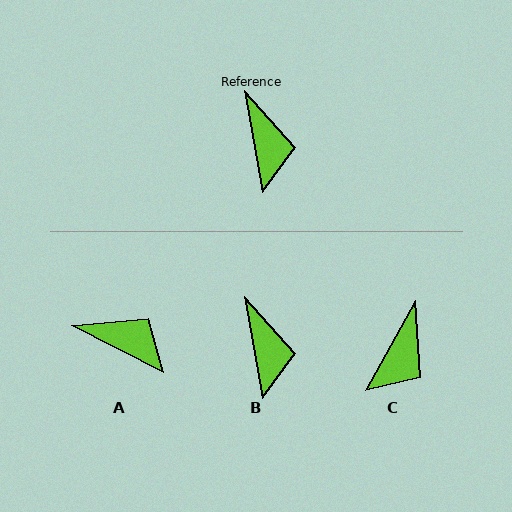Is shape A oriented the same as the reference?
No, it is off by about 53 degrees.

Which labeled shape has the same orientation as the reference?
B.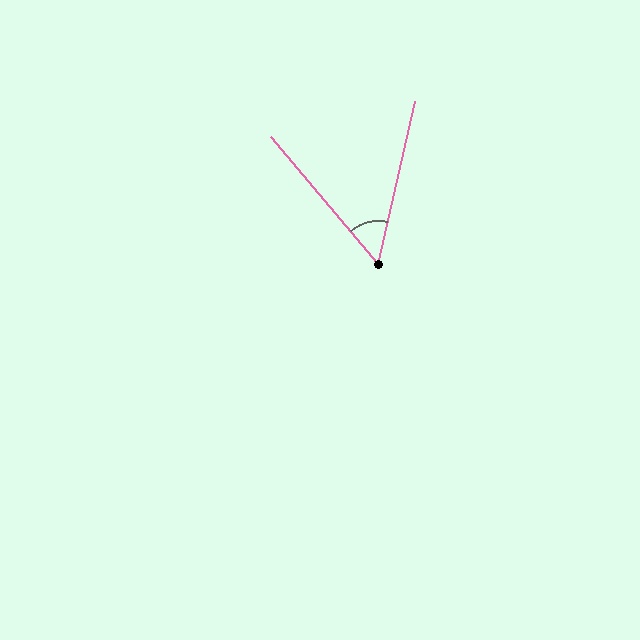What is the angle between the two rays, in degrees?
Approximately 53 degrees.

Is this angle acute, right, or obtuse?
It is acute.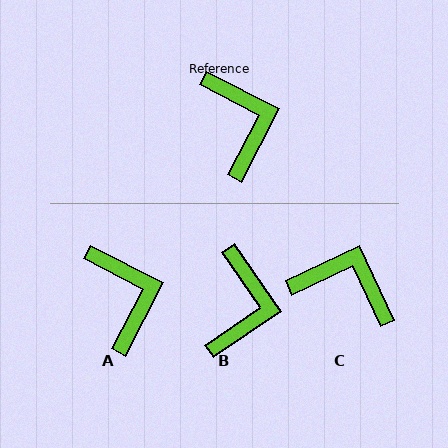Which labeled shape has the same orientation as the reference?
A.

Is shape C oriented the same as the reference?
No, it is off by about 52 degrees.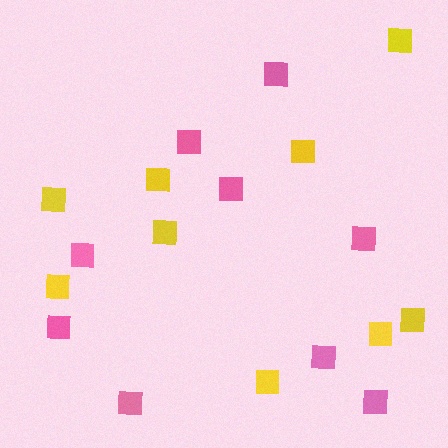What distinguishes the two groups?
There are 2 groups: one group of yellow squares (9) and one group of pink squares (9).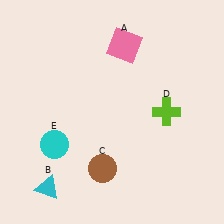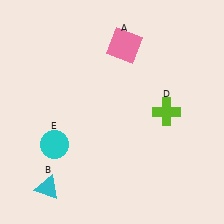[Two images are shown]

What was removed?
The brown circle (C) was removed in Image 2.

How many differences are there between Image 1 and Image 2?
There is 1 difference between the two images.